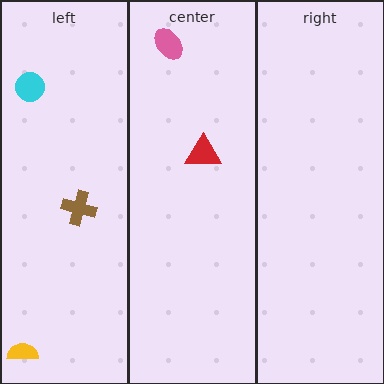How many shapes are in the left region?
3.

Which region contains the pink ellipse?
The center region.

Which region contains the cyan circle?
The left region.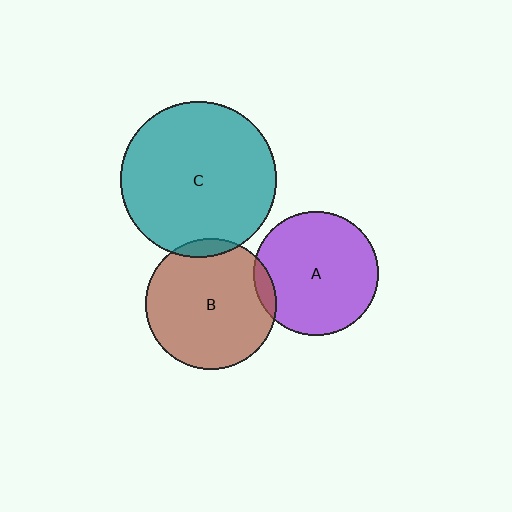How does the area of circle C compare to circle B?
Approximately 1.4 times.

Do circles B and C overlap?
Yes.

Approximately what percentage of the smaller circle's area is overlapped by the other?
Approximately 5%.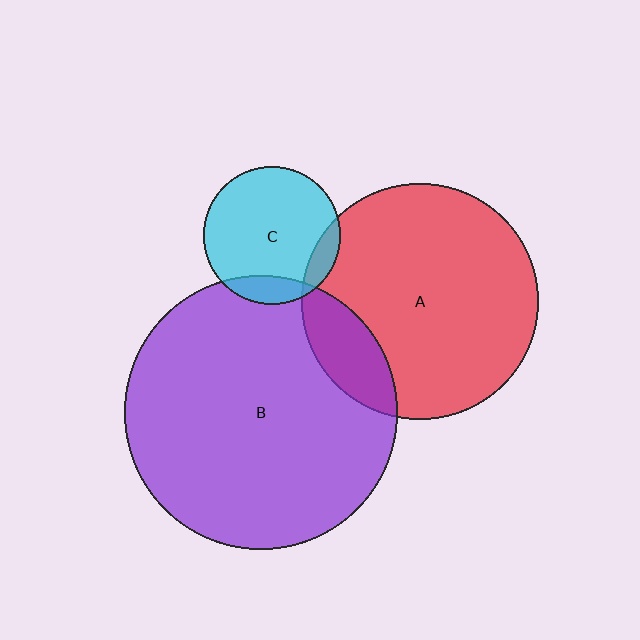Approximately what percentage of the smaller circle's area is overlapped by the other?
Approximately 15%.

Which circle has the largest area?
Circle B (purple).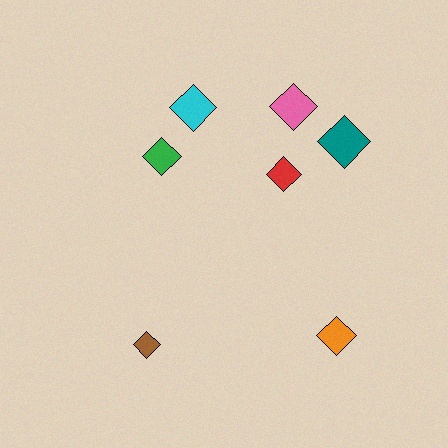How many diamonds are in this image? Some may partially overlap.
There are 7 diamonds.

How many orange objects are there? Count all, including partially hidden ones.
There is 1 orange object.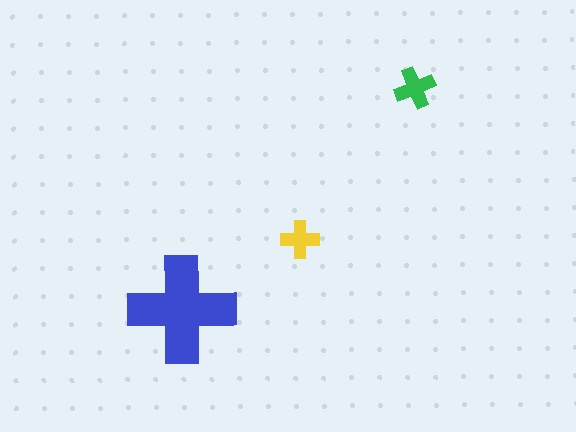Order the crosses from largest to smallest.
the blue one, the green one, the yellow one.